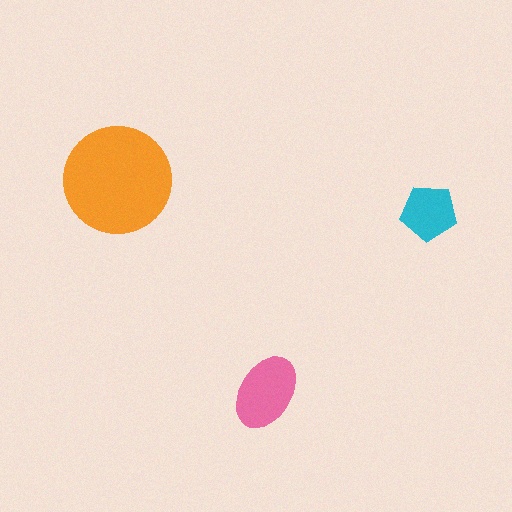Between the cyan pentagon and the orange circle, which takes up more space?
The orange circle.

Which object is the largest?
The orange circle.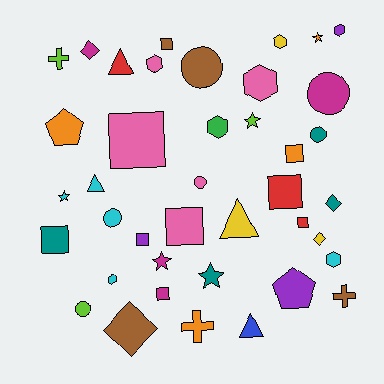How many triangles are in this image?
There are 4 triangles.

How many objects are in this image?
There are 40 objects.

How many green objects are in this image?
There is 1 green object.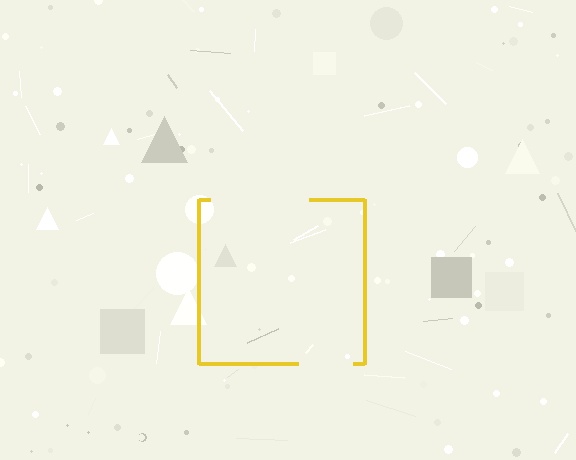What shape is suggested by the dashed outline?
The dashed outline suggests a square.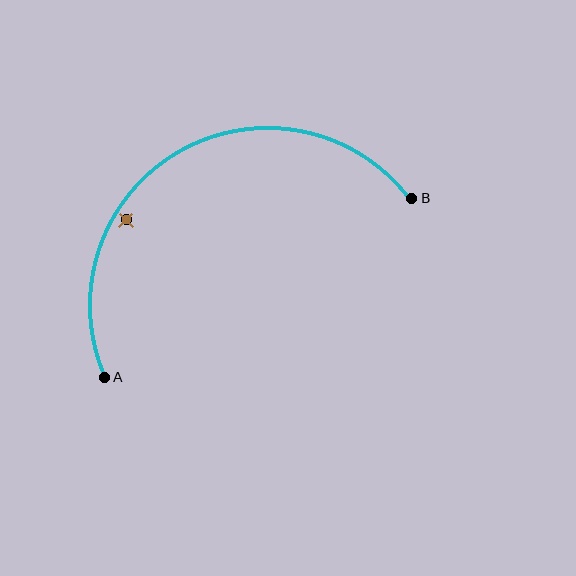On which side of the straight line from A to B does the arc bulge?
The arc bulges above the straight line connecting A and B.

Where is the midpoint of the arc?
The arc midpoint is the point on the curve farthest from the straight line joining A and B. It sits above that line.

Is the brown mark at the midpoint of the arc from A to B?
No — the brown mark does not lie on the arc at all. It sits slightly inside the curve.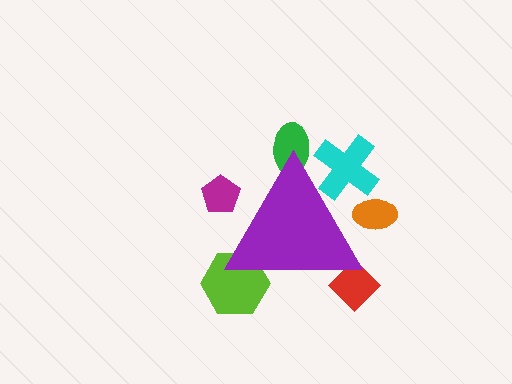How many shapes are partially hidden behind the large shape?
6 shapes are partially hidden.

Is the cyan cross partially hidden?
Yes, the cyan cross is partially hidden behind the purple triangle.